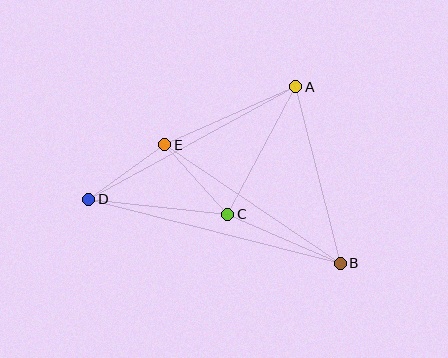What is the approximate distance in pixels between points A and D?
The distance between A and D is approximately 236 pixels.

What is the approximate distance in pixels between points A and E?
The distance between A and E is approximately 143 pixels.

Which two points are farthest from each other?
Points B and D are farthest from each other.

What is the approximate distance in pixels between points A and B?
The distance between A and B is approximately 182 pixels.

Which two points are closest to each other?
Points D and E are closest to each other.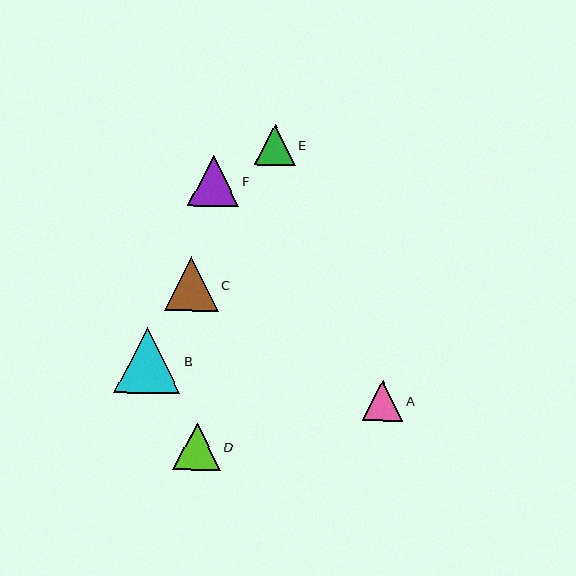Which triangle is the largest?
Triangle B is the largest with a size of approximately 66 pixels.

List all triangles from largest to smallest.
From largest to smallest: B, C, F, D, E, A.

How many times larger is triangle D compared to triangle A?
Triangle D is approximately 1.2 times the size of triangle A.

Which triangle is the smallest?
Triangle A is the smallest with a size of approximately 41 pixels.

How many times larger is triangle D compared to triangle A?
Triangle D is approximately 1.2 times the size of triangle A.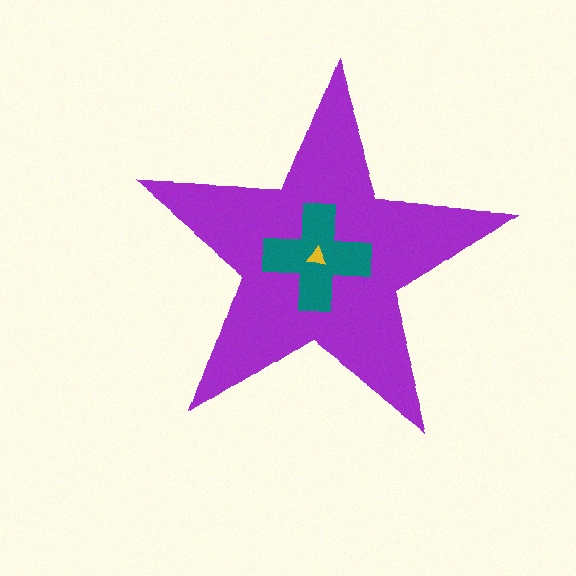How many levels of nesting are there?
3.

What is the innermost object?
The yellow triangle.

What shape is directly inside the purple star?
The teal cross.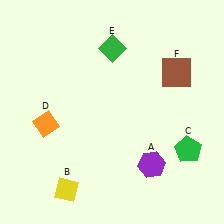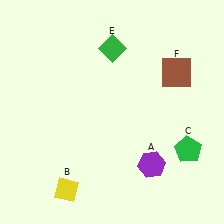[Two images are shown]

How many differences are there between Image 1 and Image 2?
There is 1 difference between the two images.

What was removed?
The orange diamond (D) was removed in Image 2.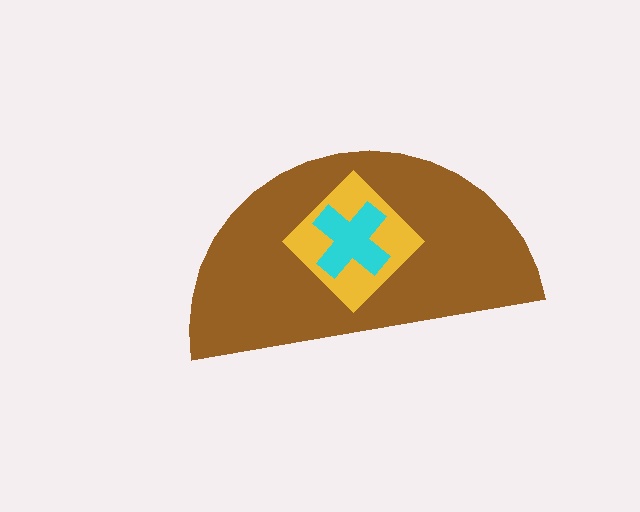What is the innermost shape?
The cyan cross.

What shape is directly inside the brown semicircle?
The yellow diamond.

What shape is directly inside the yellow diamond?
The cyan cross.